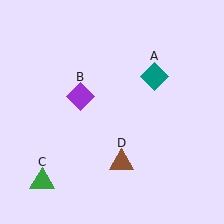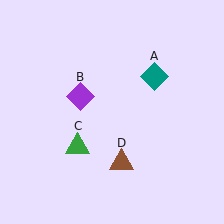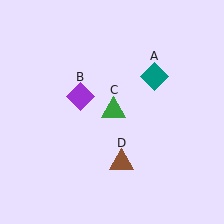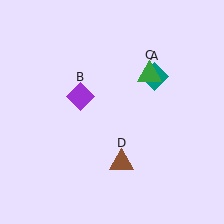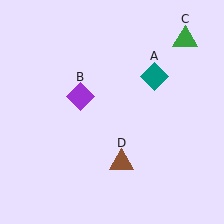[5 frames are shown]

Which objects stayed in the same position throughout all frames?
Teal diamond (object A) and purple diamond (object B) and brown triangle (object D) remained stationary.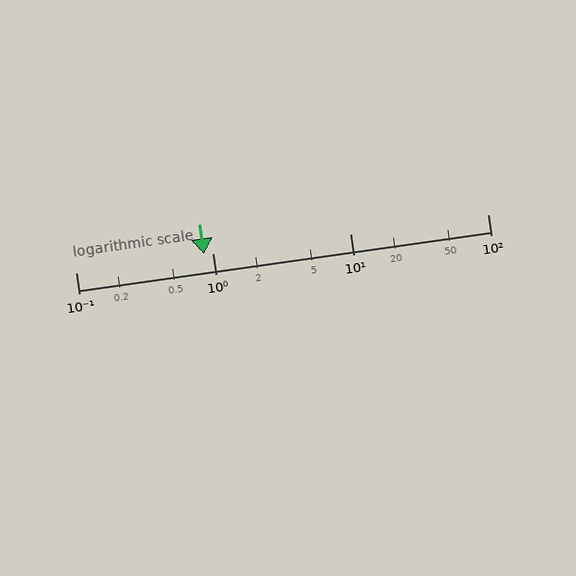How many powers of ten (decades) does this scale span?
The scale spans 3 decades, from 0.1 to 100.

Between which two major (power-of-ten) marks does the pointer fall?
The pointer is between 0.1 and 1.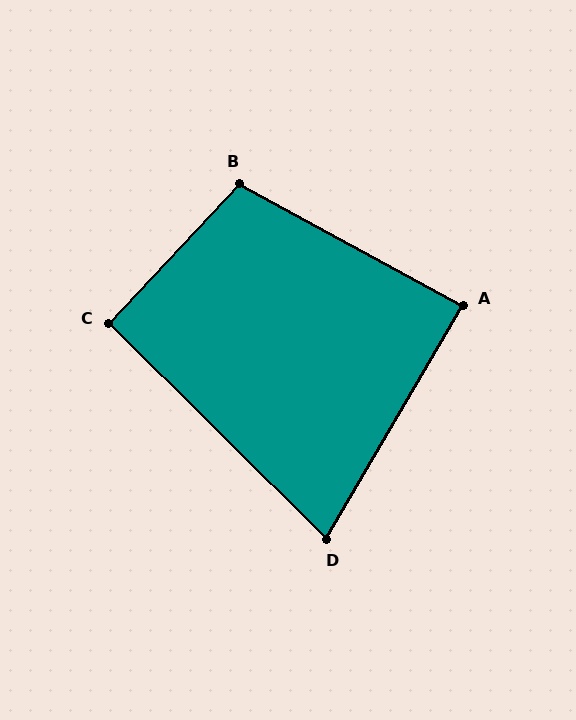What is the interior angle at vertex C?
Approximately 92 degrees (approximately right).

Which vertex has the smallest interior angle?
D, at approximately 76 degrees.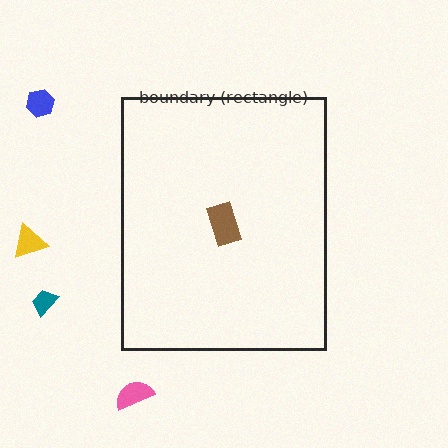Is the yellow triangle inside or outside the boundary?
Outside.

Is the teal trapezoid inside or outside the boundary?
Outside.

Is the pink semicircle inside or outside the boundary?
Outside.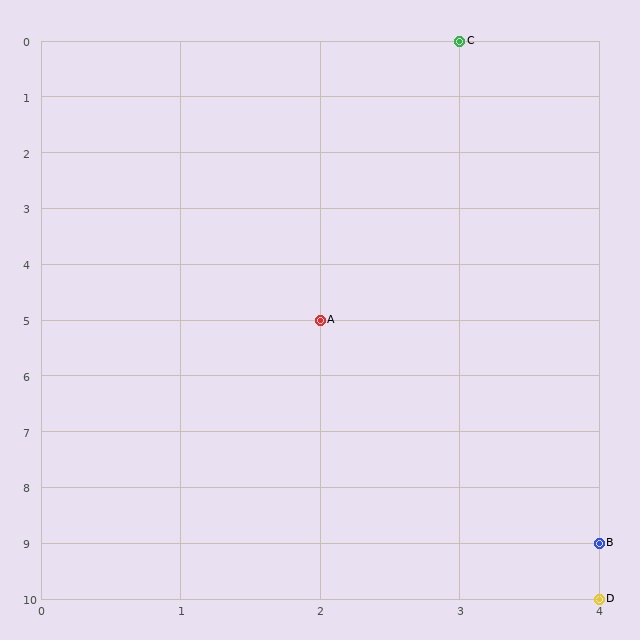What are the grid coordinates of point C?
Point C is at grid coordinates (3, 0).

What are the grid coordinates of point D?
Point D is at grid coordinates (4, 10).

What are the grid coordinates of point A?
Point A is at grid coordinates (2, 5).